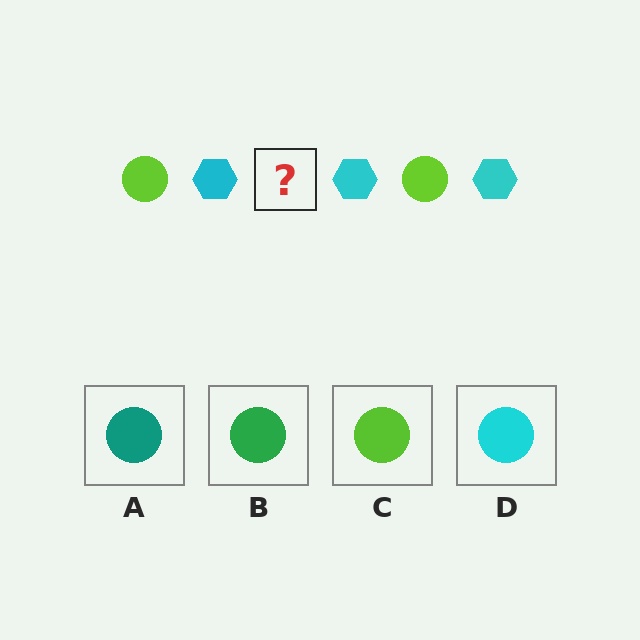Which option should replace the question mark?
Option C.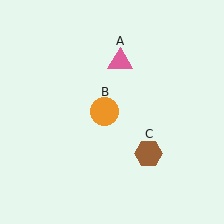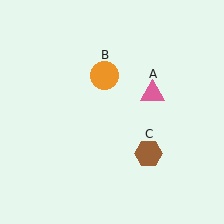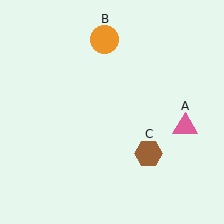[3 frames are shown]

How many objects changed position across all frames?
2 objects changed position: pink triangle (object A), orange circle (object B).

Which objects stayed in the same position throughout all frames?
Brown hexagon (object C) remained stationary.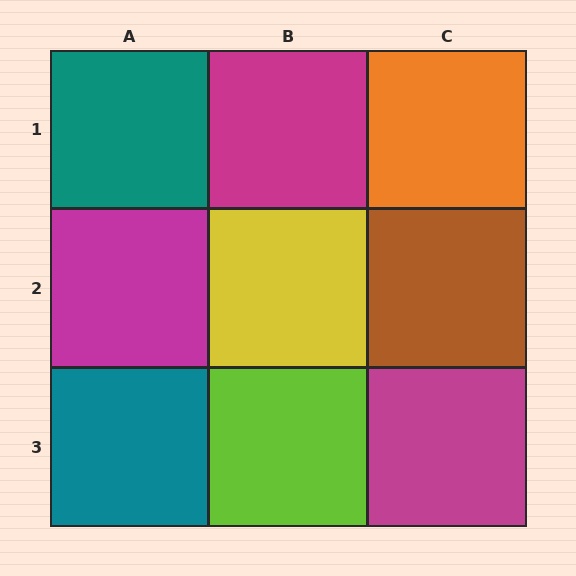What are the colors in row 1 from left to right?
Teal, magenta, orange.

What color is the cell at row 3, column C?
Magenta.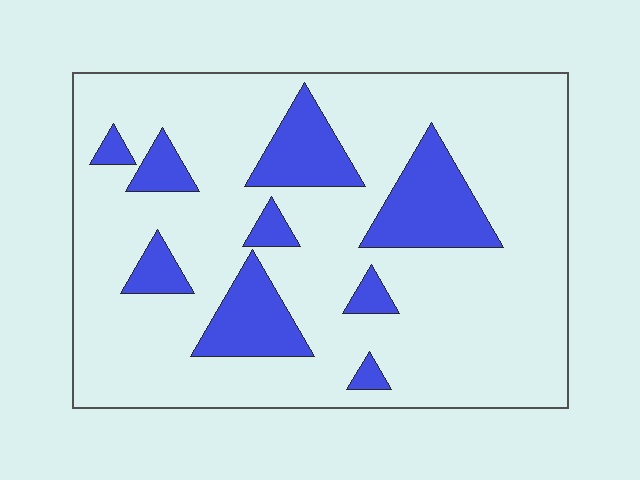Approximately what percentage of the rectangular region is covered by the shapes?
Approximately 20%.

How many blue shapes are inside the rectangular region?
9.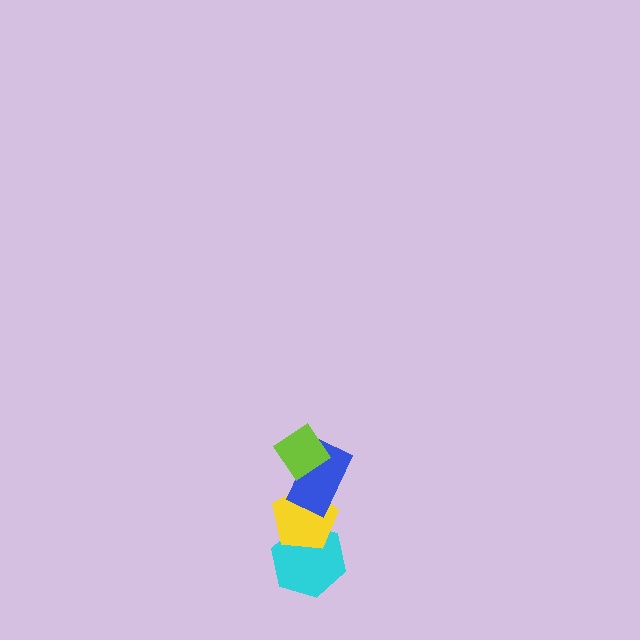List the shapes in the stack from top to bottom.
From top to bottom: the lime diamond, the blue rectangle, the yellow pentagon, the cyan hexagon.